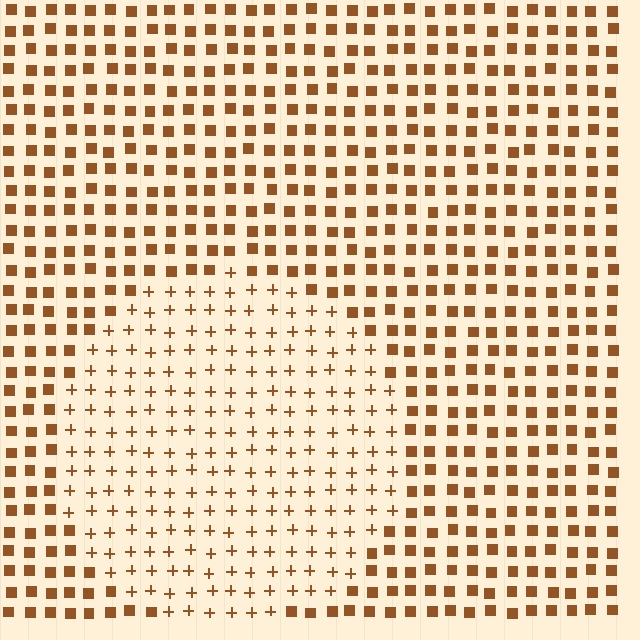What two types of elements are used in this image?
The image uses plus signs inside the circle region and squares outside it.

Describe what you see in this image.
The image is filled with small brown elements arranged in a uniform grid. A circle-shaped region contains plus signs, while the surrounding area contains squares. The boundary is defined purely by the change in element shape.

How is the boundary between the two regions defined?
The boundary is defined by a change in element shape: plus signs inside vs. squares outside. All elements share the same color and spacing.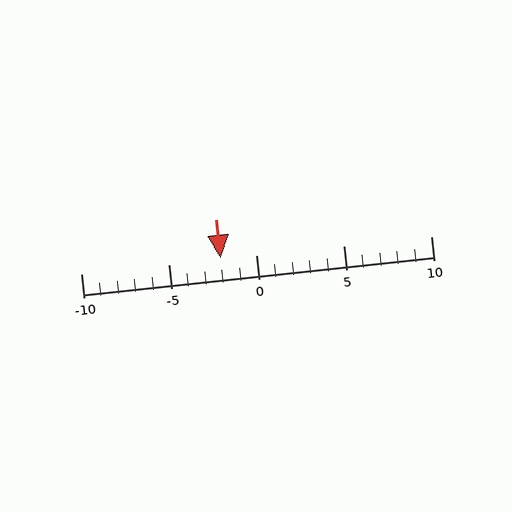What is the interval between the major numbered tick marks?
The major tick marks are spaced 5 units apart.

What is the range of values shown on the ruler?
The ruler shows values from -10 to 10.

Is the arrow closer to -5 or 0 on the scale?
The arrow is closer to 0.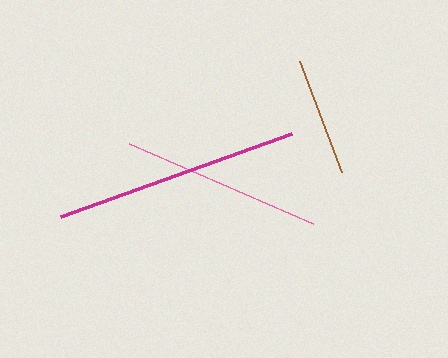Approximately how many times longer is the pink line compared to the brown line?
The pink line is approximately 1.7 times the length of the brown line.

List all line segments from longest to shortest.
From longest to shortest: magenta, pink, brown.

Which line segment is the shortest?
The brown line is the shortest at approximately 118 pixels.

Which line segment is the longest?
The magenta line is the longest at approximately 246 pixels.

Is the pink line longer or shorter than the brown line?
The pink line is longer than the brown line.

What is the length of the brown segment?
The brown segment is approximately 118 pixels long.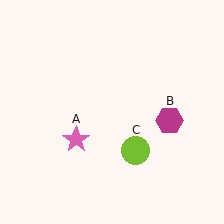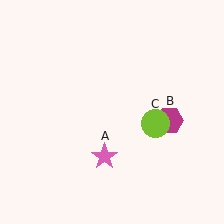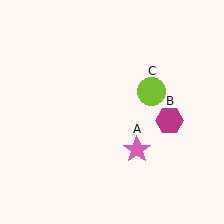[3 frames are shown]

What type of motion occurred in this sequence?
The pink star (object A), lime circle (object C) rotated counterclockwise around the center of the scene.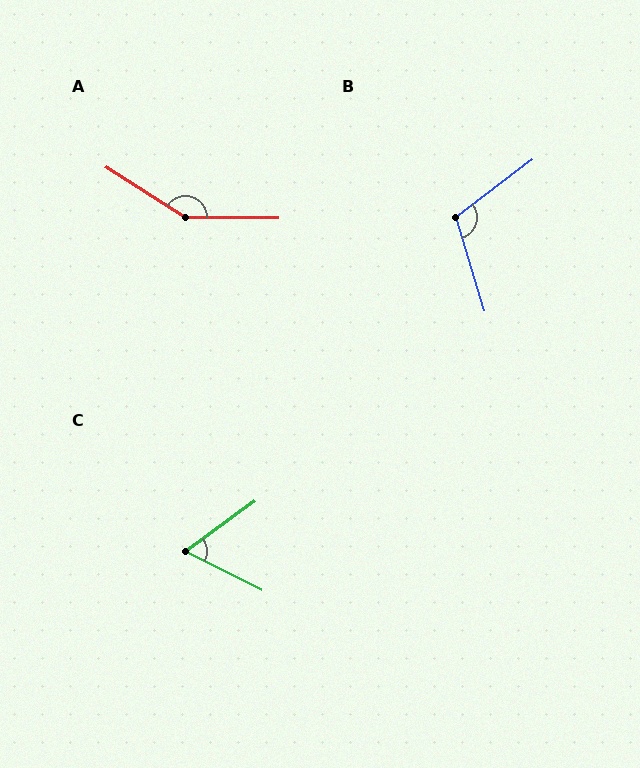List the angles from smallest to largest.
C (62°), B (110°), A (148°).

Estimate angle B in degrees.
Approximately 110 degrees.